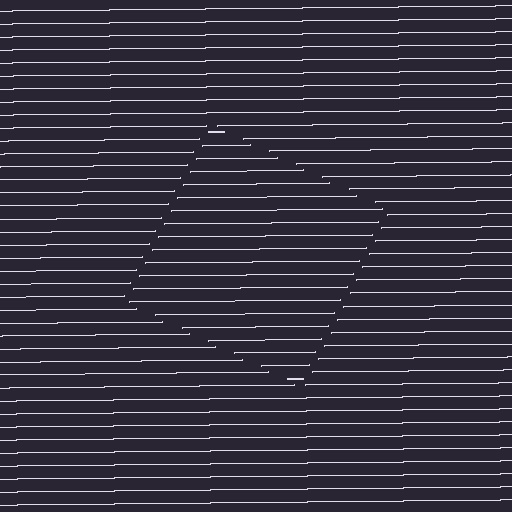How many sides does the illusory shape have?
4 sides — the line-ends trace a square.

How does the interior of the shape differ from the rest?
The interior of the shape contains the same grating, shifted by half a period — the contour is defined by the phase discontinuity where line-ends from the inner and outer gratings abut.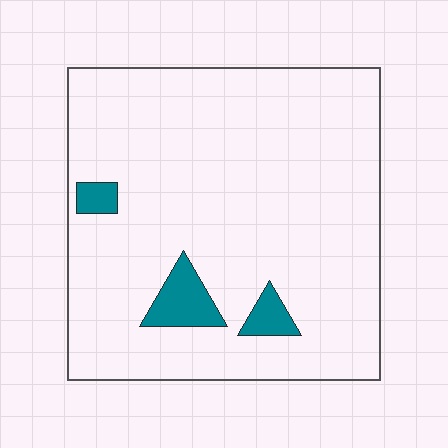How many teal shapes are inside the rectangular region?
3.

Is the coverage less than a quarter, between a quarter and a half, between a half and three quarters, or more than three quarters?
Less than a quarter.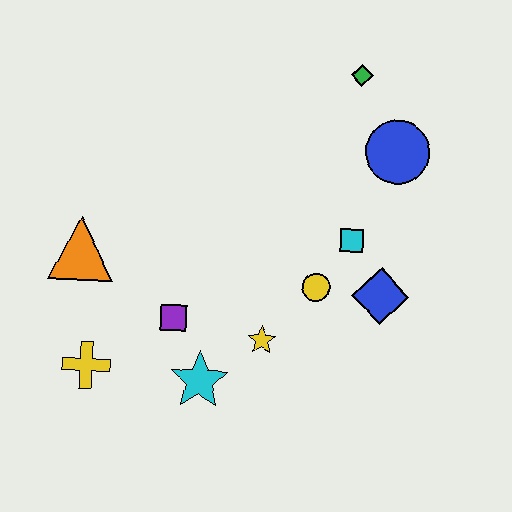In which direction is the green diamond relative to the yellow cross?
The green diamond is above the yellow cross.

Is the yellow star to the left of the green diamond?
Yes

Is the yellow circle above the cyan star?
Yes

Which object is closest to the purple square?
The cyan star is closest to the purple square.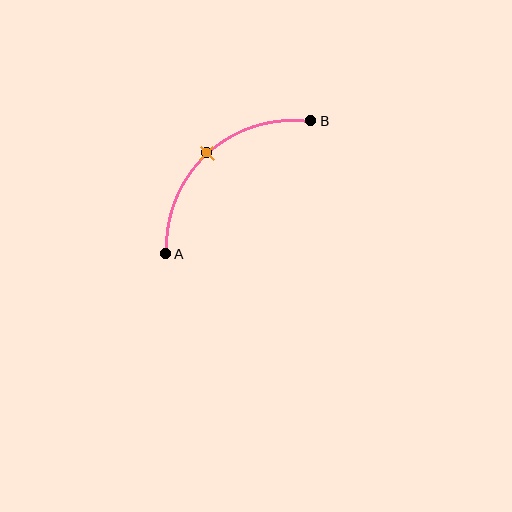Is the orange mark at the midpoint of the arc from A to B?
Yes. The orange mark lies on the arc at equal arc-length from both A and B — it is the arc midpoint.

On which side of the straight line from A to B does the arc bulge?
The arc bulges above and to the left of the straight line connecting A and B.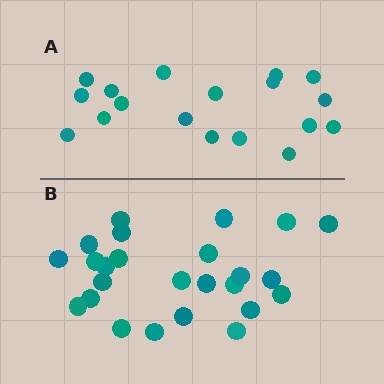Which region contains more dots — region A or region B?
Region B (the bottom region) has more dots.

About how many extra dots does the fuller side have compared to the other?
Region B has roughly 8 or so more dots than region A.